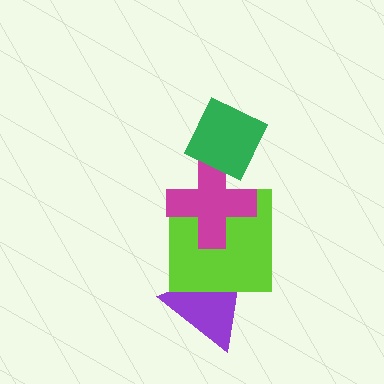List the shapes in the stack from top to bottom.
From top to bottom: the green diamond, the magenta cross, the lime square, the purple triangle.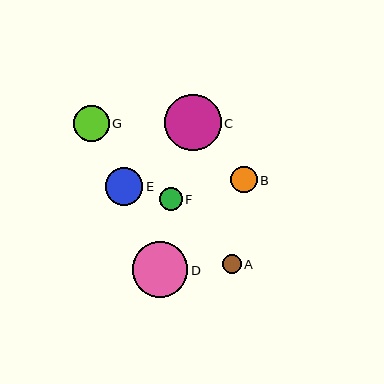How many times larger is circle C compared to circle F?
Circle C is approximately 2.4 times the size of circle F.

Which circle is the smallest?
Circle A is the smallest with a size of approximately 19 pixels.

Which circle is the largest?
Circle C is the largest with a size of approximately 57 pixels.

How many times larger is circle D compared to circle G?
Circle D is approximately 1.5 times the size of circle G.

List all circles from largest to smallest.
From largest to smallest: C, D, E, G, B, F, A.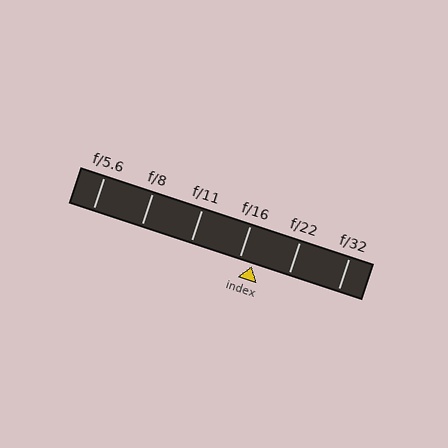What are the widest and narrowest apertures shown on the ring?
The widest aperture shown is f/5.6 and the narrowest is f/32.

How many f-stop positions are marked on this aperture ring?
There are 6 f-stop positions marked.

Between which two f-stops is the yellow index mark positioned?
The index mark is between f/16 and f/22.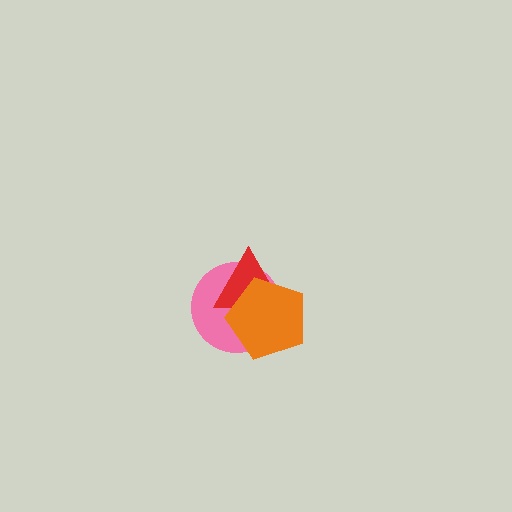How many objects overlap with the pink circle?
2 objects overlap with the pink circle.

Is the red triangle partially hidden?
Yes, it is partially covered by another shape.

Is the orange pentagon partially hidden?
No, no other shape covers it.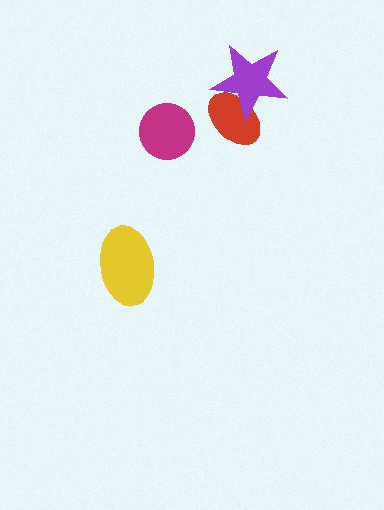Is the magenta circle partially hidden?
No, no other shape covers it.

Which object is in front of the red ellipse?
The purple star is in front of the red ellipse.